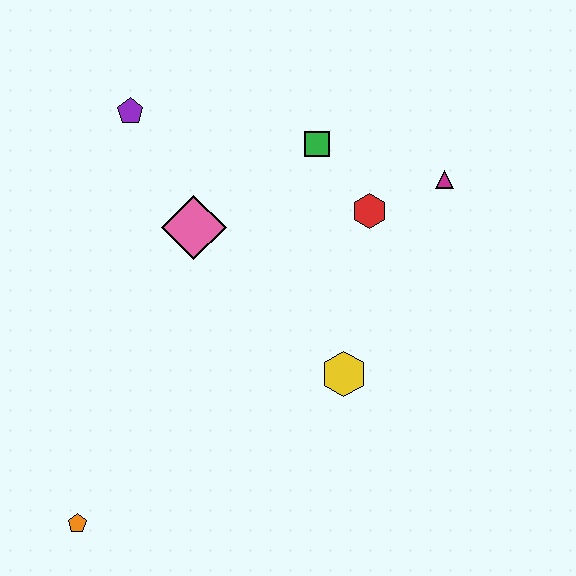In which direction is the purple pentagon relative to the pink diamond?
The purple pentagon is above the pink diamond.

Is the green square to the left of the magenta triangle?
Yes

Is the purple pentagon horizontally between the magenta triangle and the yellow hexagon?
No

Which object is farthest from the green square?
The orange pentagon is farthest from the green square.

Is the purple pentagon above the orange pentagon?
Yes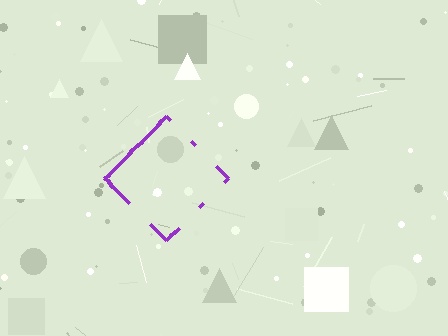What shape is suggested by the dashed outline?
The dashed outline suggests a diamond.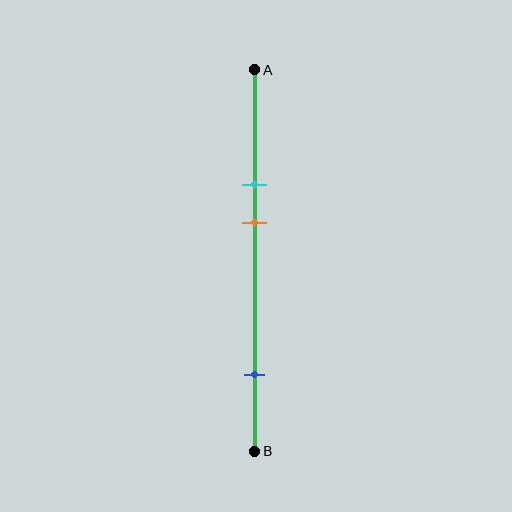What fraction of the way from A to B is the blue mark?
The blue mark is approximately 80% (0.8) of the way from A to B.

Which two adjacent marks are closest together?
The cyan and orange marks are the closest adjacent pair.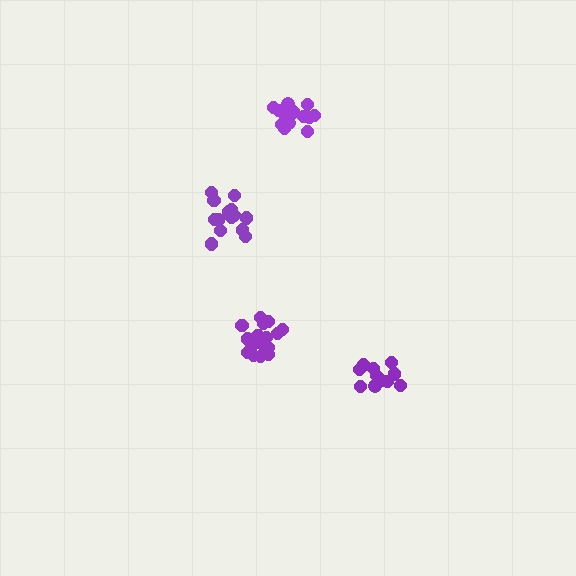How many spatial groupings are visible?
There are 4 spatial groupings.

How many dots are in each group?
Group 1: 12 dots, Group 2: 14 dots, Group 3: 17 dots, Group 4: 14 dots (57 total).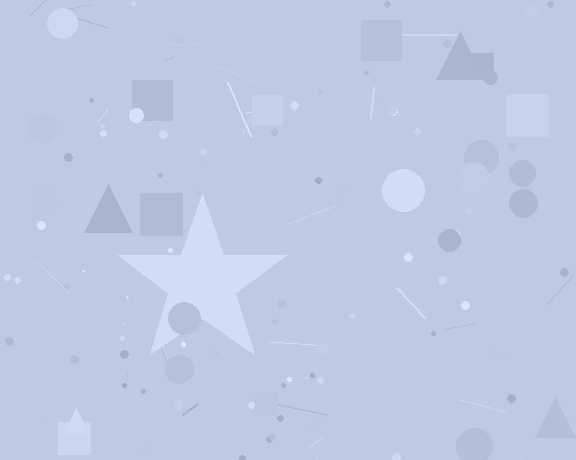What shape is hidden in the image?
A star is hidden in the image.